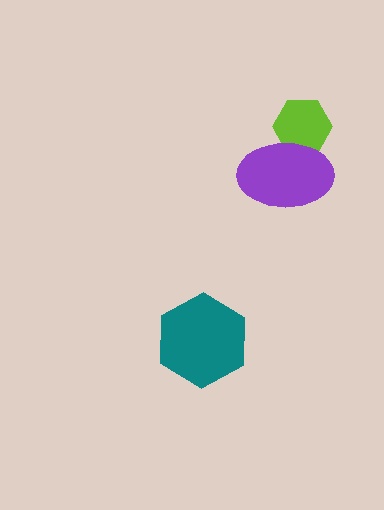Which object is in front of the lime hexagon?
The purple ellipse is in front of the lime hexagon.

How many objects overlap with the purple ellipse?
1 object overlaps with the purple ellipse.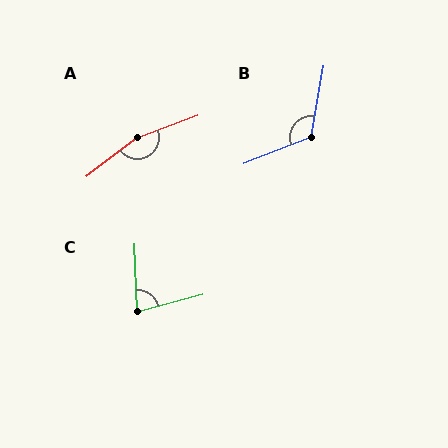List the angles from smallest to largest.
C (78°), B (121°), A (162°).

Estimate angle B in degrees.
Approximately 121 degrees.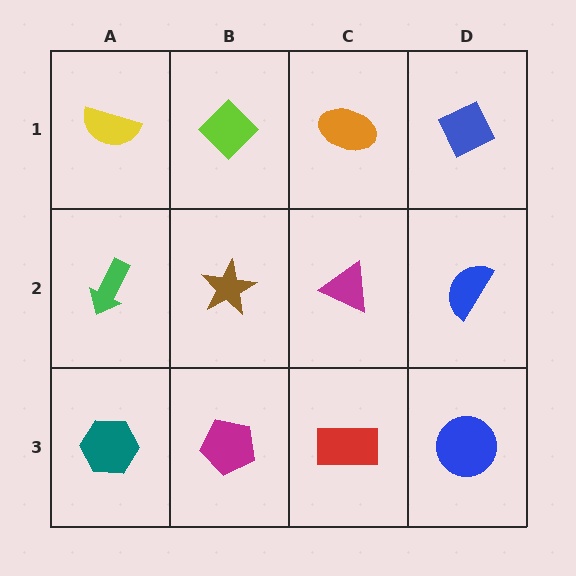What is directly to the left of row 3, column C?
A magenta pentagon.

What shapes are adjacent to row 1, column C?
A magenta triangle (row 2, column C), a lime diamond (row 1, column B), a blue diamond (row 1, column D).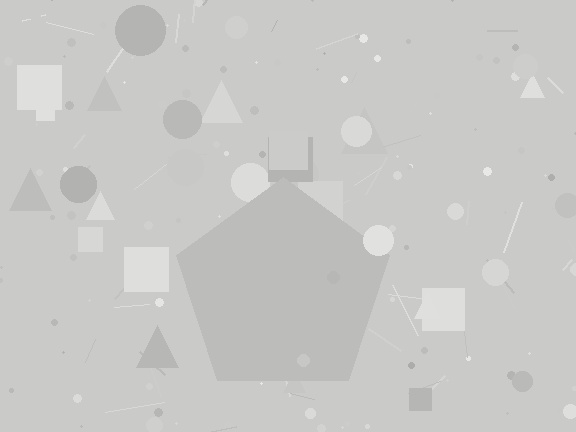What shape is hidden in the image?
A pentagon is hidden in the image.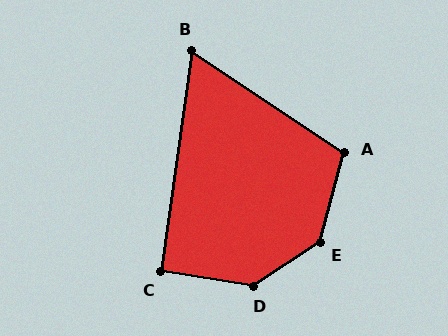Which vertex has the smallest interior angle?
B, at approximately 64 degrees.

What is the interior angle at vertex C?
Approximately 91 degrees (approximately right).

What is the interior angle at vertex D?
Approximately 138 degrees (obtuse).